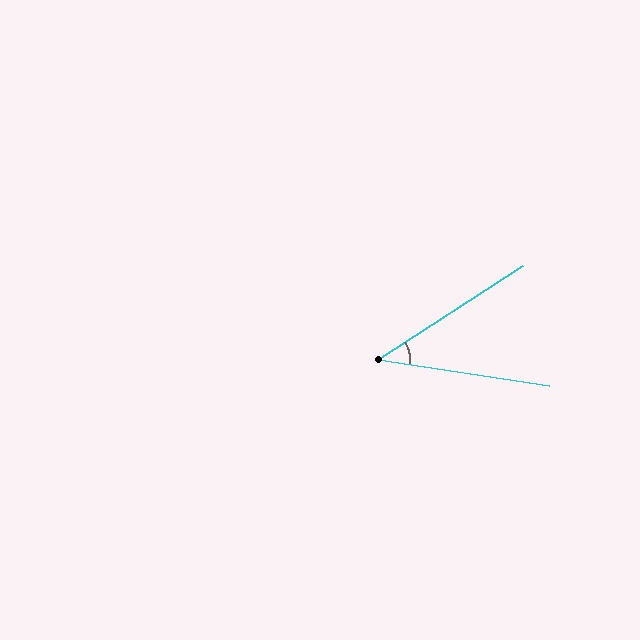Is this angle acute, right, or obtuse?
It is acute.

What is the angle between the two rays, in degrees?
Approximately 42 degrees.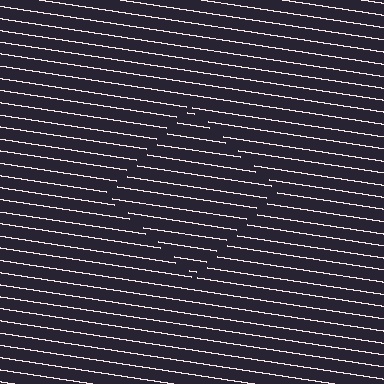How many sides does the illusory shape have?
4 sides — the line-ends trace a square.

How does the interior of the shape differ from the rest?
The interior of the shape contains the same grating, shifted by half a period — the contour is defined by the phase discontinuity where line-ends from the inner and outer gratings abut.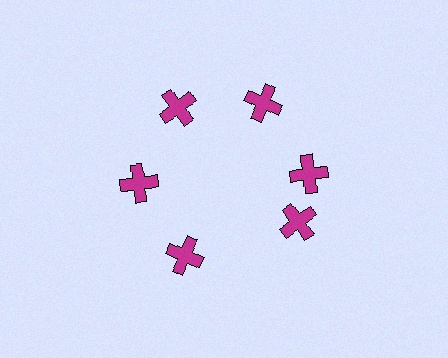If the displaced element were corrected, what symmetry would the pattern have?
It would have 6-fold rotational symmetry — the pattern would map onto itself every 60 degrees.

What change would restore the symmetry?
The symmetry would be restored by rotating it back into even spacing with its neighbors so that all 6 crosses sit at equal angles and equal distance from the center.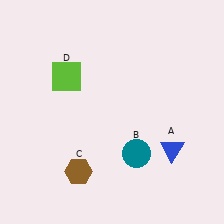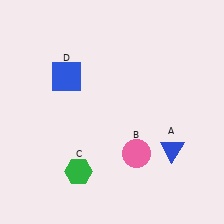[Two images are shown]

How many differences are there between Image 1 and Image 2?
There are 3 differences between the two images.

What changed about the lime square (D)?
In Image 1, D is lime. In Image 2, it changed to blue.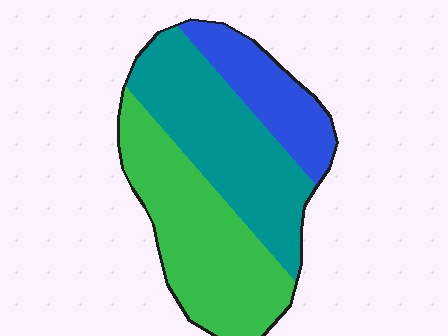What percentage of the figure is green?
Green takes up about two fifths (2/5) of the figure.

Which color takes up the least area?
Blue, at roughly 20%.